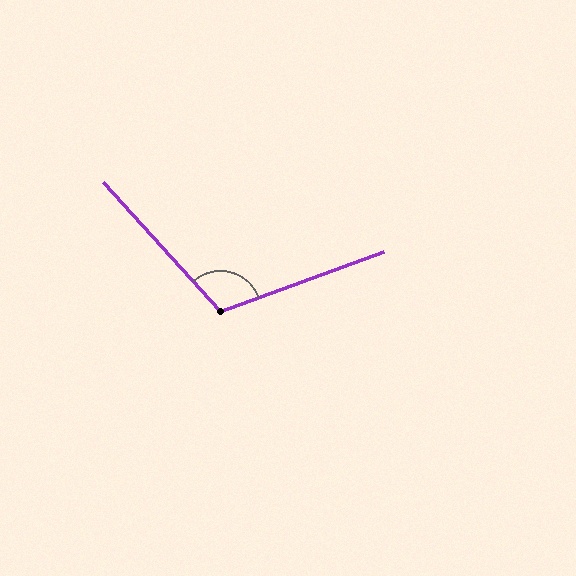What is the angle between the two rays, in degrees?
Approximately 112 degrees.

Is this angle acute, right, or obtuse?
It is obtuse.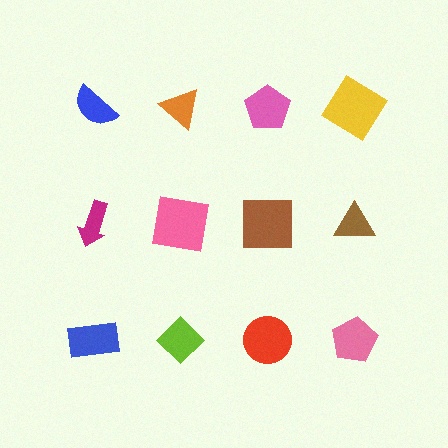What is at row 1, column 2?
An orange triangle.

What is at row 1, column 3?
A pink pentagon.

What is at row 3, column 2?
A lime diamond.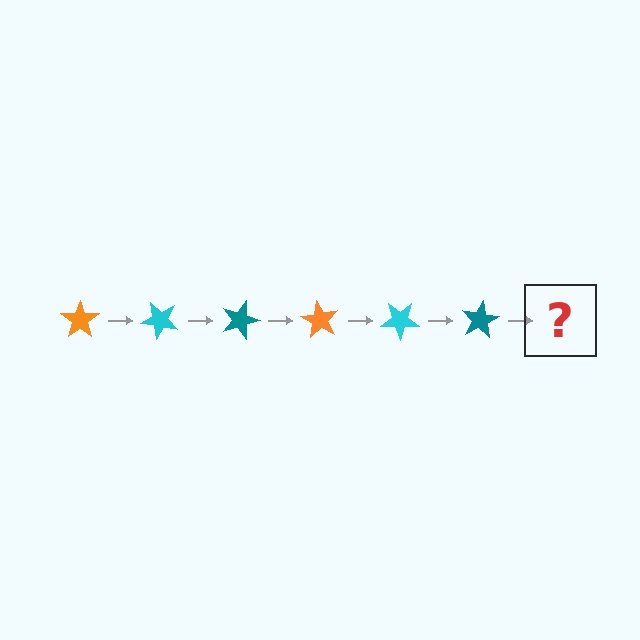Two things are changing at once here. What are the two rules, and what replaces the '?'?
The two rules are that it rotates 45 degrees each step and the color cycles through orange, cyan, and teal. The '?' should be an orange star, rotated 270 degrees from the start.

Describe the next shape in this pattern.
It should be an orange star, rotated 270 degrees from the start.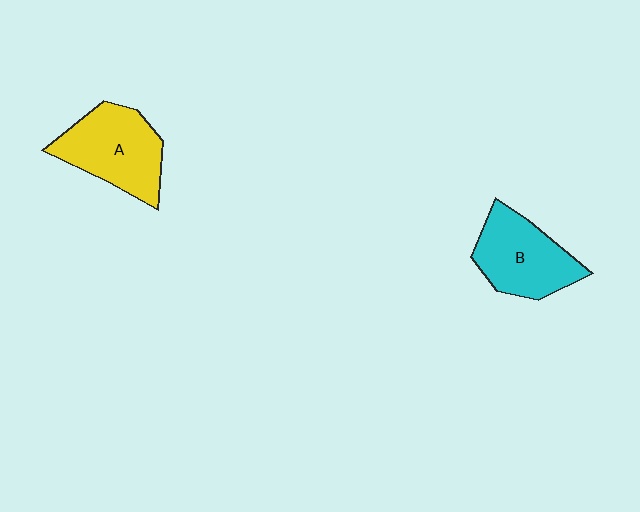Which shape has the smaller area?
Shape B (cyan).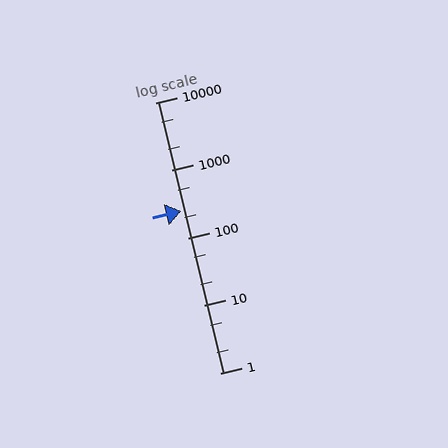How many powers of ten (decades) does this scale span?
The scale spans 4 decades, from 1 to 10000.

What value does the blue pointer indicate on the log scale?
The pointer indicates approximately 250.